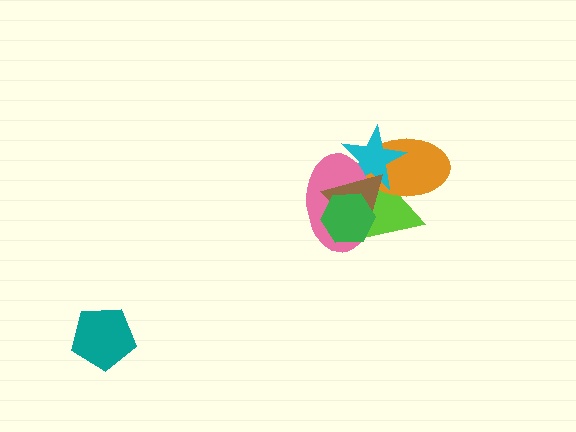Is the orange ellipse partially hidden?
Yes, it is partially covered by another shape.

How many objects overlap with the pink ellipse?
5 objects overlap with the pink ellipse.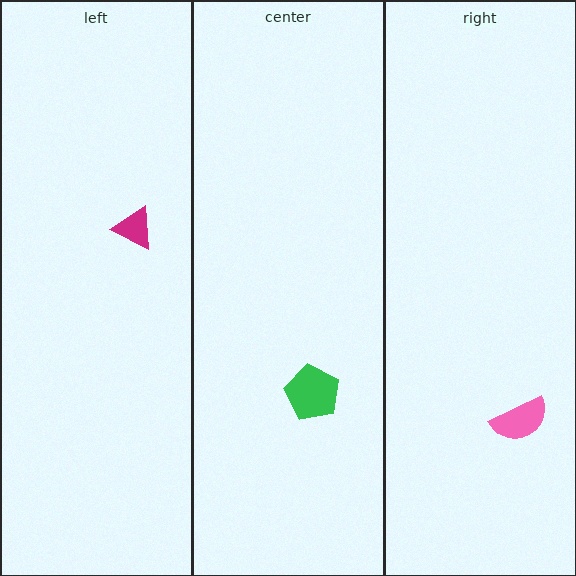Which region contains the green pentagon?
The center region.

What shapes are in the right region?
The pink semicircle.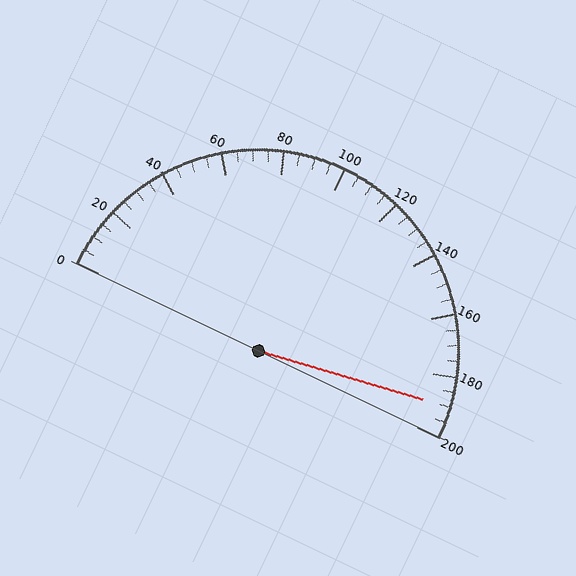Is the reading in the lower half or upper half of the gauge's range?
The reading is in the upper half of the range (0 to 200).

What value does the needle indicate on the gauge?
The needle indicates approximately 190.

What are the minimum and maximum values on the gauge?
The gauge ranges from 0 to 200.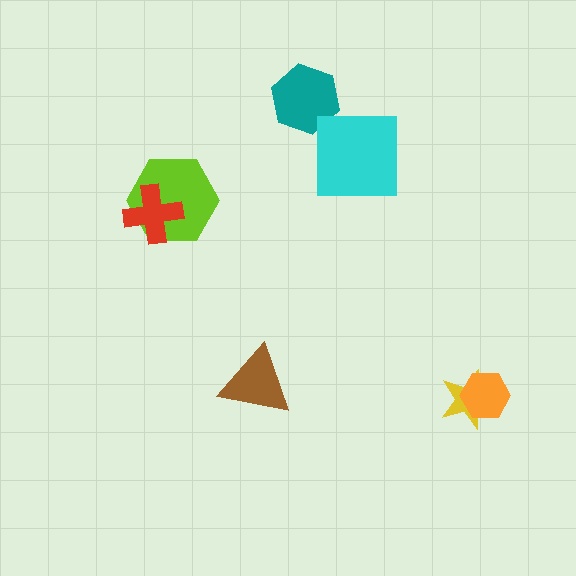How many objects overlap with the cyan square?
0 objects overlap with the cyan square.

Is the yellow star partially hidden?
Yes, it is partially covered by another shape.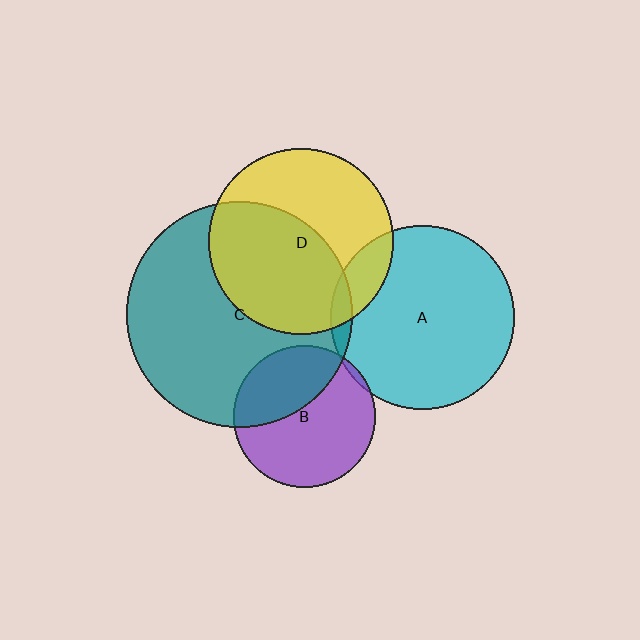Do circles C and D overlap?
Yes.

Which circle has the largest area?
Circle C (teal).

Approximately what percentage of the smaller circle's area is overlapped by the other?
Approximately 55%.